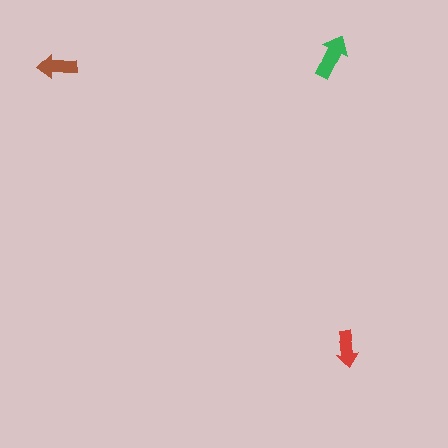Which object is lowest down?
The red arrow is bottommost.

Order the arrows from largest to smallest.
the green one, the brown one, the red one.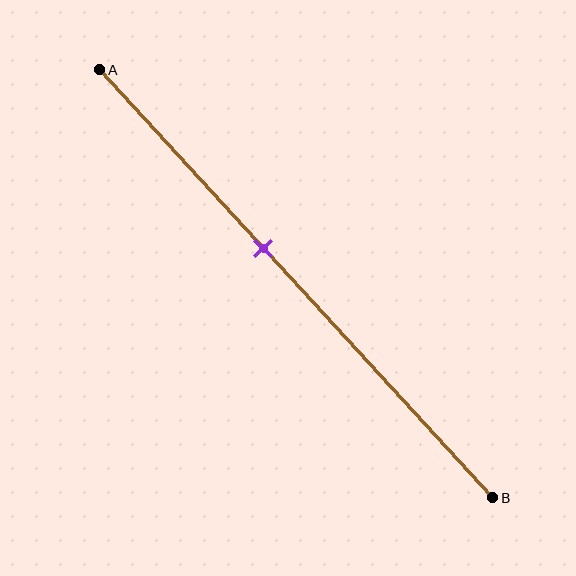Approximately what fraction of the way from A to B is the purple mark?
The purple mark is approximately 40% of the way from A to B.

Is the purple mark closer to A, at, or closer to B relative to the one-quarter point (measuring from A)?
The purple mark is closer to point B than the one-quarter point of segment AB.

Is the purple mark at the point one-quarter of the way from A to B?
No, the mark is at about 40% from A, not at the 25% one-quarter point.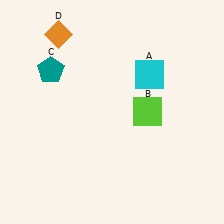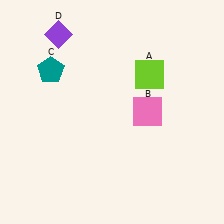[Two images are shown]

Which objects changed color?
A changed from cyan to lime. B changed from lime to pink. D changed from orange to purple.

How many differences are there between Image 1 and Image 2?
There are 3 differences between the two images.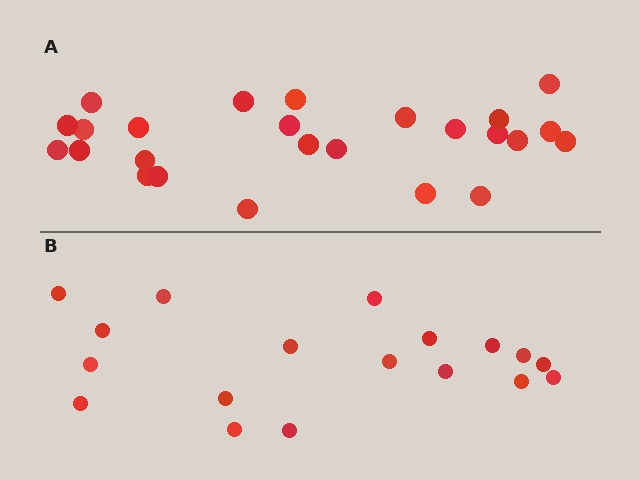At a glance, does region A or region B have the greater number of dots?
Region A (the top region) has more dots.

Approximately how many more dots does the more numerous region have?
Region A has roughly 8 or so more dots than region B.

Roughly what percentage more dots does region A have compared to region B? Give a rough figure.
About 40% more.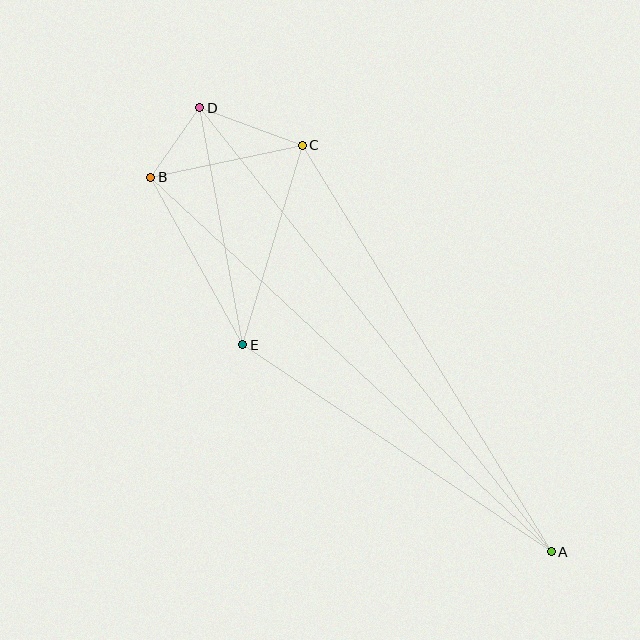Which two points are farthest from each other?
Points A and D are farthest from each other.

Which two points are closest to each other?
Points B and D are closest to each other.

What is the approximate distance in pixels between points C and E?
The distance between C and E is approximately 208 pixels.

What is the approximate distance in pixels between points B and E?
The distance between B and E is approximately 191 pixels.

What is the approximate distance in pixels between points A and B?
The distance between A and B is approximately 548 pixels.